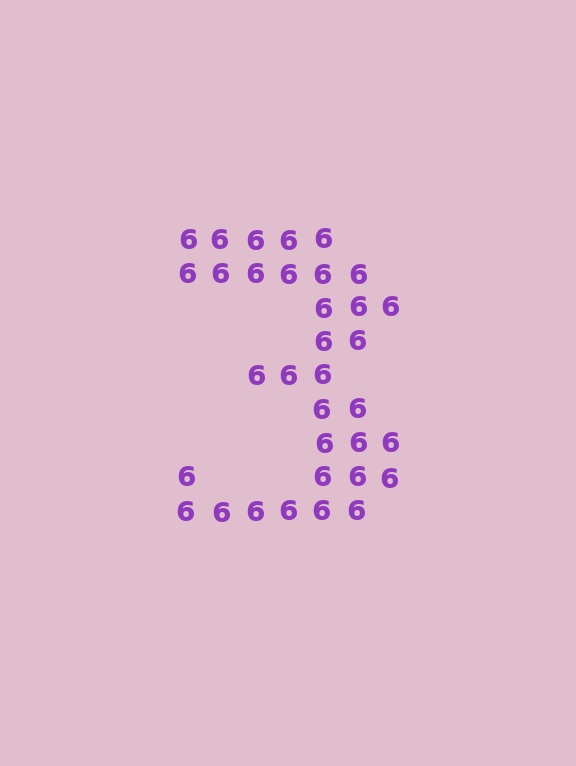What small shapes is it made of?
It is made of small digit 6's.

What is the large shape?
The large shape is the digit 3.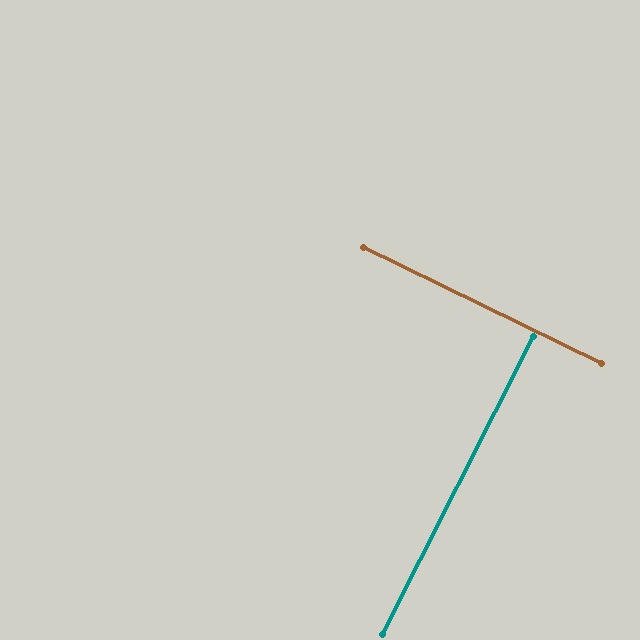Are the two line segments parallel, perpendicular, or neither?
Perpendicular — they meet at approximately 89°.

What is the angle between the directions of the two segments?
Approximately 89 degrees.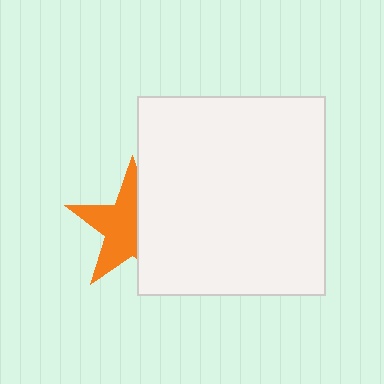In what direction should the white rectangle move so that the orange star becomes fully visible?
The white rectangle should move right. That is the shortest direction to clear the overlap and leave the orange star fully visible.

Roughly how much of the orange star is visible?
About half of it is visible (roughly 58%).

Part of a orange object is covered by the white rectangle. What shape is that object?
It is a star.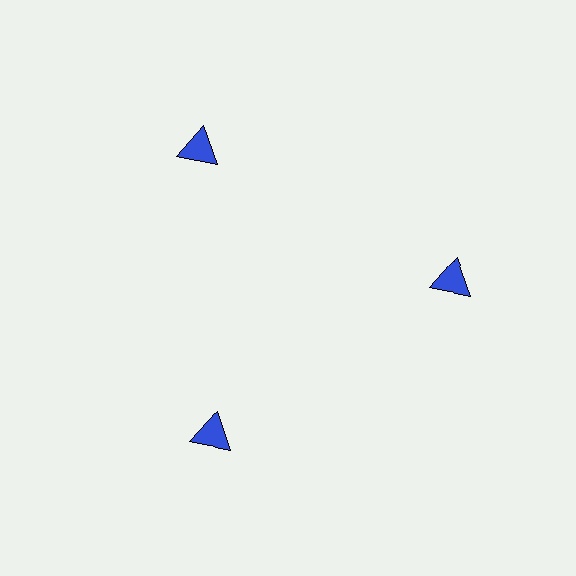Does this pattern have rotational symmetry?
Yes, this pattern has 3-fold rotational symmetry. It looks the same after rotating 120 degrees around the center.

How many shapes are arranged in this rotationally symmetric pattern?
There are 3 shapes, arranged in 3 groups of 1.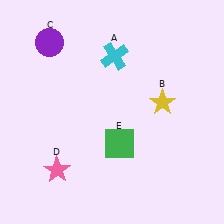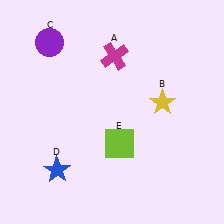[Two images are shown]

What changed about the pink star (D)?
In Image 1, D is pink. In Image 2, it changed to blue.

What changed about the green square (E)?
In Image 1, E is green. In Image 2, it changed to lime.